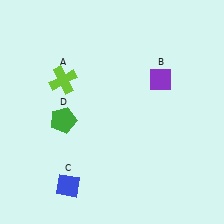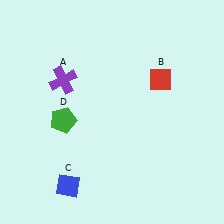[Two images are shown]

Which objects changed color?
A changed from lime to purple. B changed from purple to red.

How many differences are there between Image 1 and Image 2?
There are 2 differences between the two images.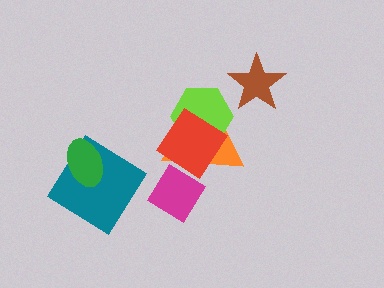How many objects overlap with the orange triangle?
3 objects overlap with the orange triangle.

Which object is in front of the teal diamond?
The green ellipse is in front of the teal diamond.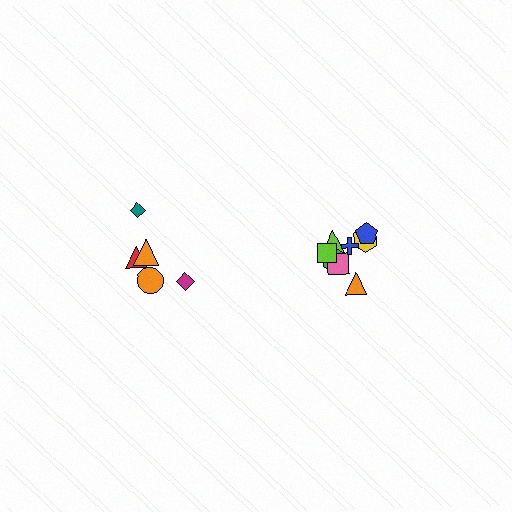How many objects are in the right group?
There are 8 objects.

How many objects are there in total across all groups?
There are 13 objects.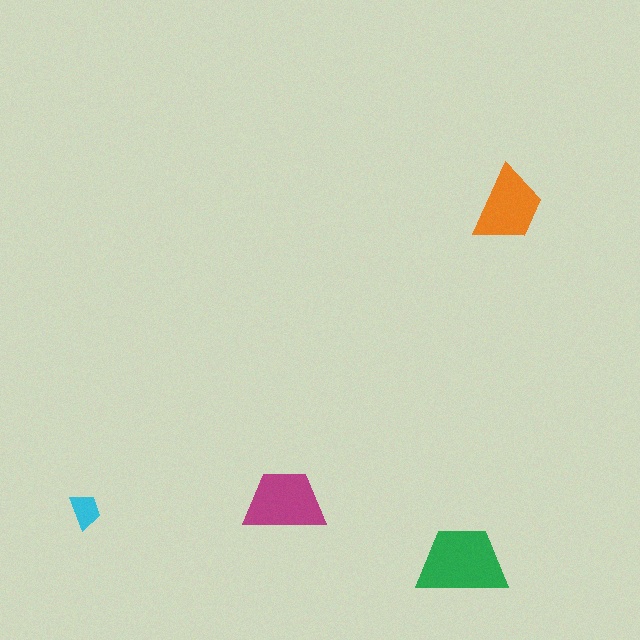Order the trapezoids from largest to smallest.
the green one, the magenta one, the orange one, the cyan one.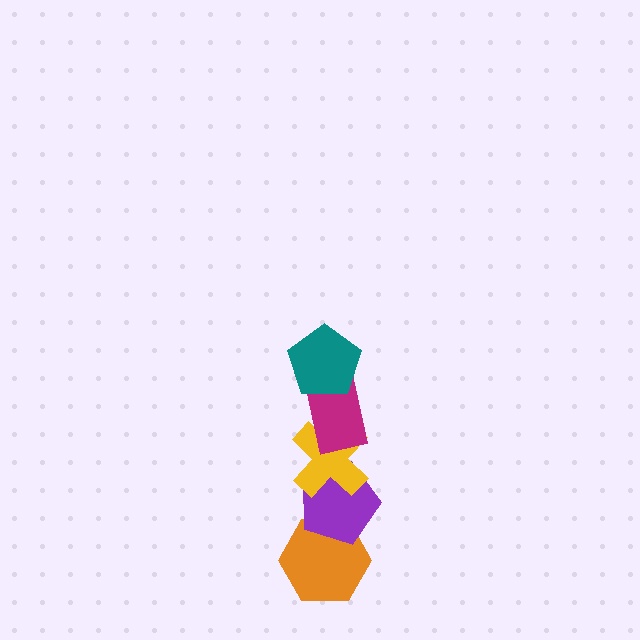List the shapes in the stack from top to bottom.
From top to bottom: the teal pentagon, the magenta rectangle, the yellow cross, the purple pentagon, the orange hexagon.